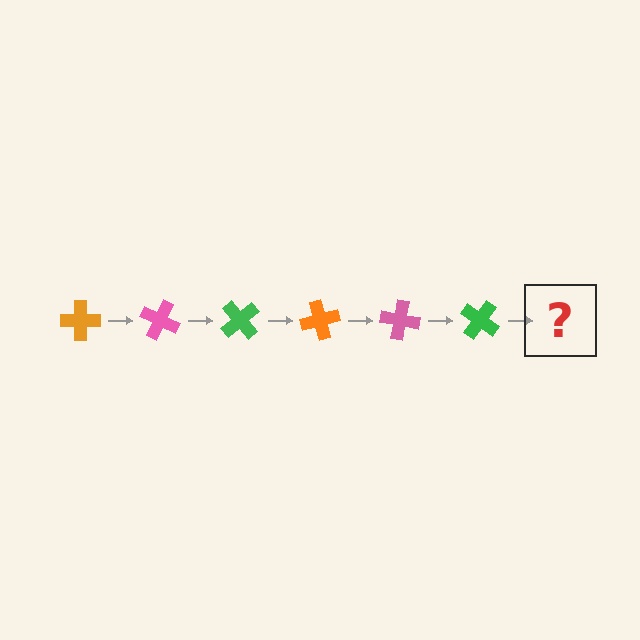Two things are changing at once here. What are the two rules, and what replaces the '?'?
The two rules are that it rotates 25 degrees each step and the color cycles through orange, pink, and green. The '?' should be an orange cross, rotated 150 degrees from the start.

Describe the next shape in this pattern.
It should be an orange cross, rotated 150 degrees from the start.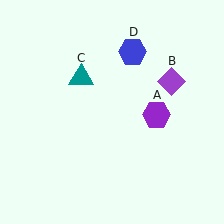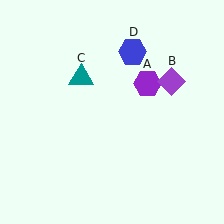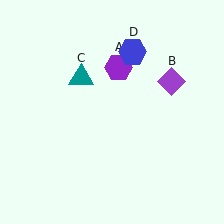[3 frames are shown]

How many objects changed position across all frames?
1 object changed position: purple hexagon (object A).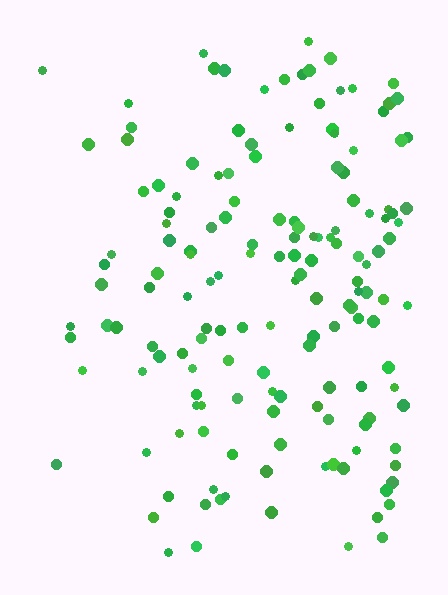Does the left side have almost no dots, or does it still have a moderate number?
Still a moderate number, just noticeably fewer than the right.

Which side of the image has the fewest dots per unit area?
The left.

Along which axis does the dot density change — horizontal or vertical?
Horizontal.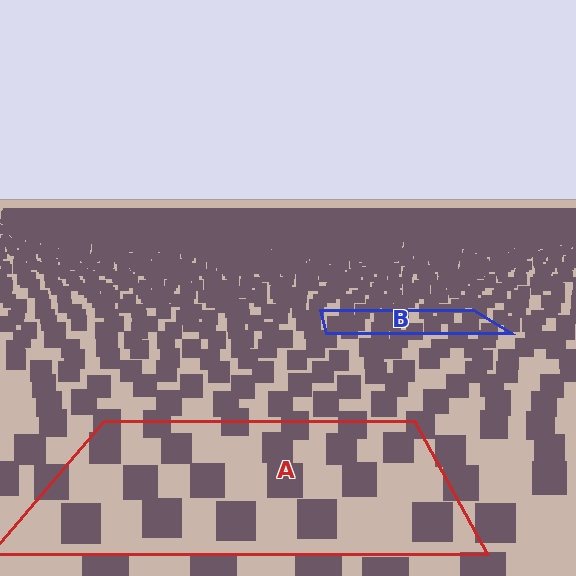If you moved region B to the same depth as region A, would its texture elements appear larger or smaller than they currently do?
They would appear larger. At a closer depth, the same texture elements are projected at a bigger on-screen size.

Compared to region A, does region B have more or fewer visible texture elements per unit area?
Region B has more texture elements per unit area — they are packed more densely because it is farther away.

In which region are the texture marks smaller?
The texture marks are smaller in region B, because it is farther away.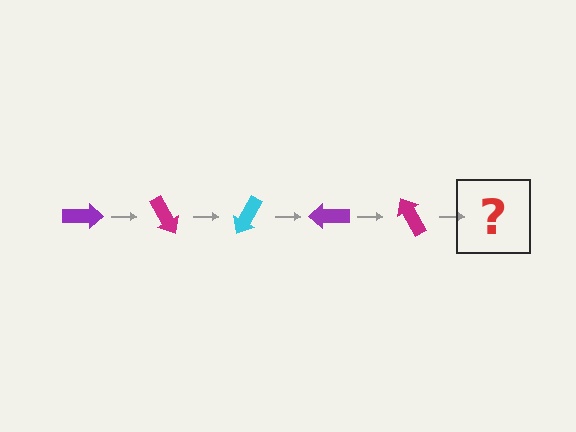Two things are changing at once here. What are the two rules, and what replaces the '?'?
The two rules are that it rotates 60 degrees each step and the color cycles through purple, magenta, and cyan. The '?' should be a cyan arrow, rotated 300 degrees from the start.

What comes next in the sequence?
The next element should be a cyan arrow, rotated 300 degrees from the start.